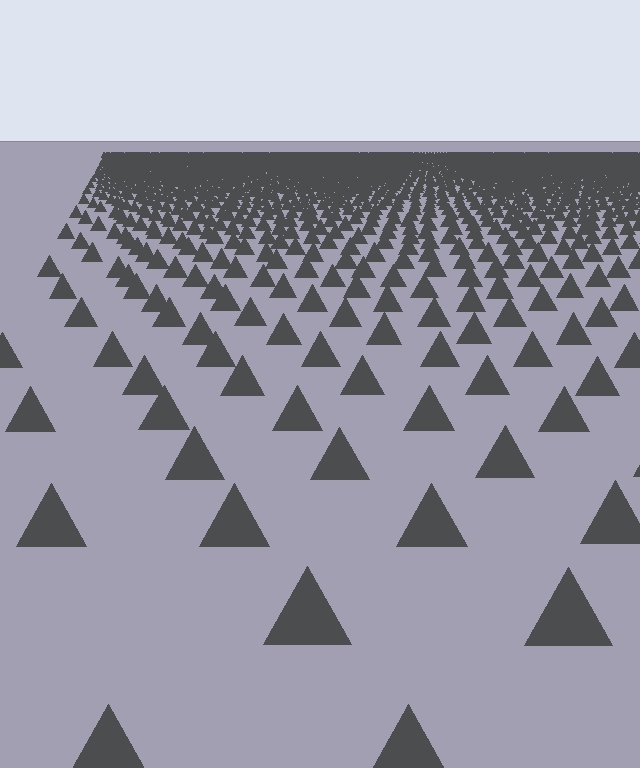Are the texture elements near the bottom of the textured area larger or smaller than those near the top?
Larger. Near the bottom, elements are closer to the viewer and appear at a bigger on-screen size.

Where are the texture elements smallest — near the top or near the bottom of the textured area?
Near the top.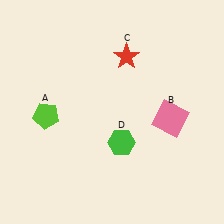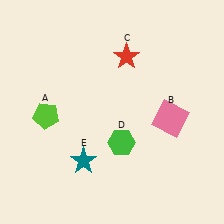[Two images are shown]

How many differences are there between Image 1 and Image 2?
There is 1 difference between the two images.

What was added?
A teal star (E) was added in Image 2.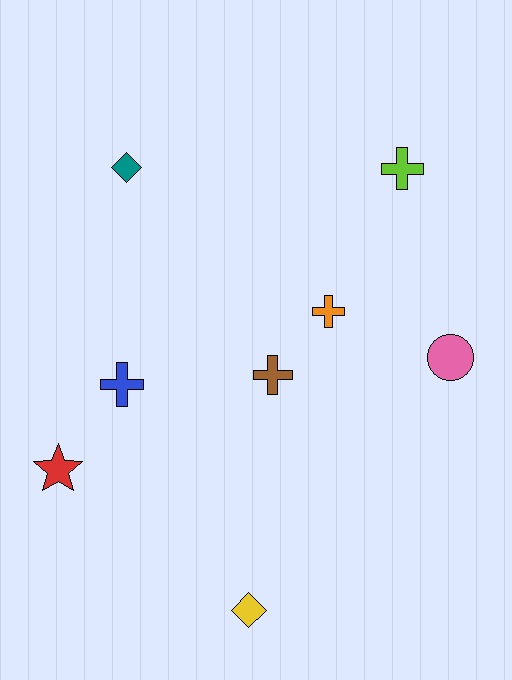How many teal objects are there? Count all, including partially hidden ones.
There is 1 teal object.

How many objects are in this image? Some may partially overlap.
There are 8 objects.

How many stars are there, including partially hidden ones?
There is 1 star.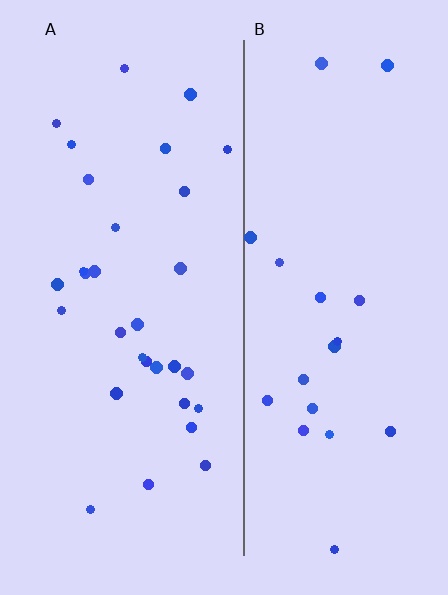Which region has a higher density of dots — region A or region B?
A (the left).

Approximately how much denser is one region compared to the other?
Approximately 1.6× — region A over region B.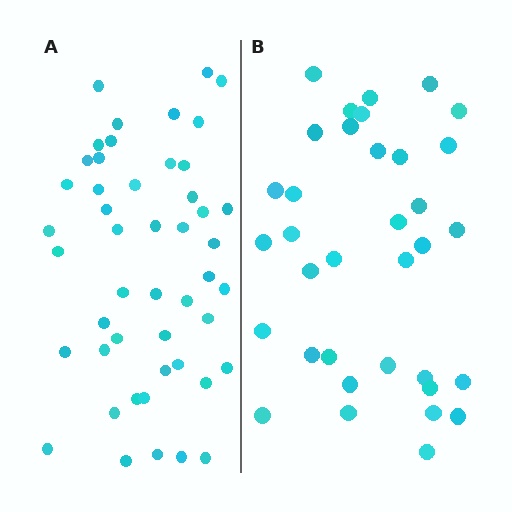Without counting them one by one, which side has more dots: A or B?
Region A (the left region) has more dots.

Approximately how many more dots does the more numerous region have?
Region A has approximately 15 more dots than region B.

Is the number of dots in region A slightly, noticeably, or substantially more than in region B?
Region A has noticeably more, but not dramatically so. The ratio is roughly 1.4 to 1.